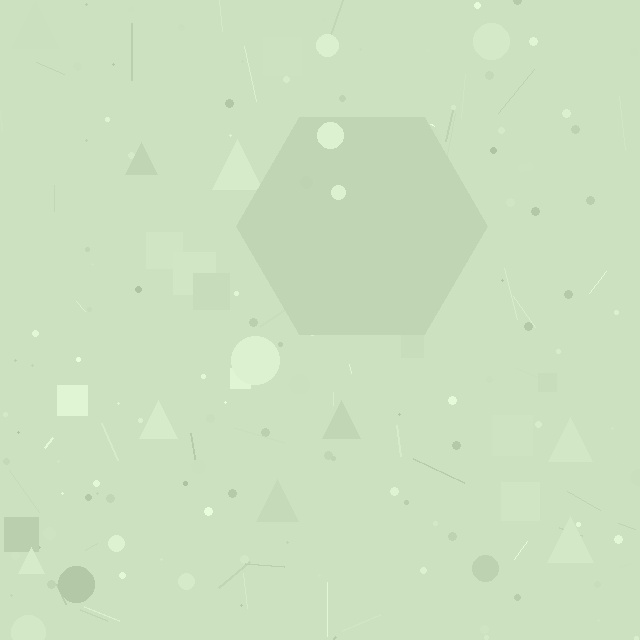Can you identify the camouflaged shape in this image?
The camouflaged shape is a hexagon.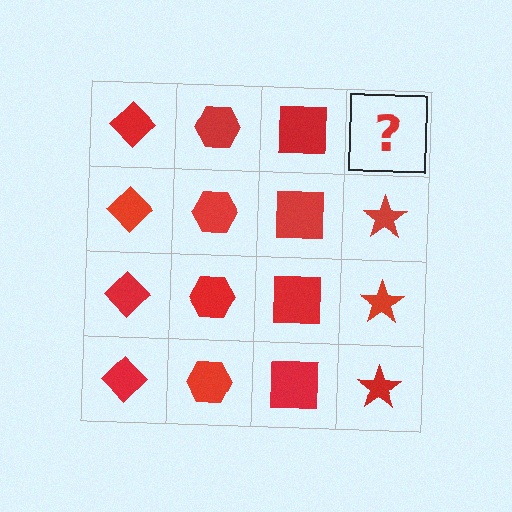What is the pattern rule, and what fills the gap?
The rule is that each column has a consistent shape. The gap should be filled with a red star.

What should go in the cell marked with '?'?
The missing cell should contain a red star.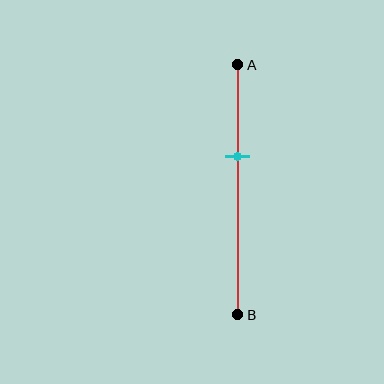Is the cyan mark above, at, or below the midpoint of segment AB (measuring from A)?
The cyan mark is above the midpoint of segment AB.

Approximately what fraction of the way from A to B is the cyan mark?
The cyan mark is approximately 35% of the way from A to B.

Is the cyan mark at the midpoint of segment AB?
No, the mark is at about 35% from A, not at the 50% midpoint.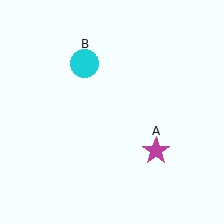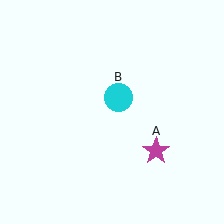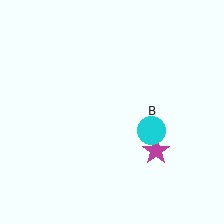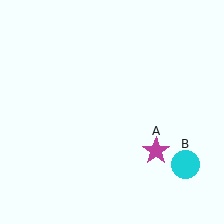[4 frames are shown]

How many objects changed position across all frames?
1 object changed position: cyan circle (object B).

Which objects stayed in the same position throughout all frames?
Magenta star (object A) remained stationary.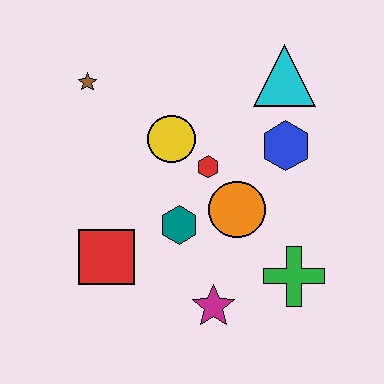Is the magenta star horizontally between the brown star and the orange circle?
Yes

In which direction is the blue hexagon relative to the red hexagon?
The blue hexagon is to the right of the red hexagon.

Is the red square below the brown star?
Yes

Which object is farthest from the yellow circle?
The green cross is farthest from the yellow circle.